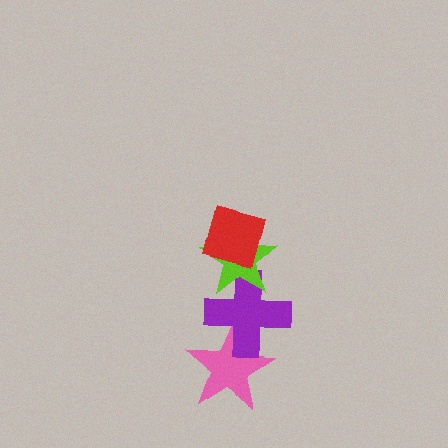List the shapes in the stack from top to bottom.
From top to bottom: the red square, the lime star, the purple cross, the pink star.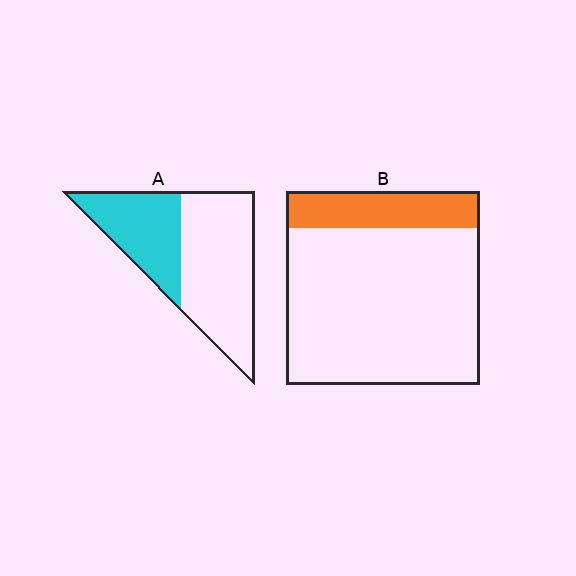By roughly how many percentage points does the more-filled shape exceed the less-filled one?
By roughly 20 percentage points (A over B).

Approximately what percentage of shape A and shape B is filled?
A is approximately 40% and B is approximately 20%.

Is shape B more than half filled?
No.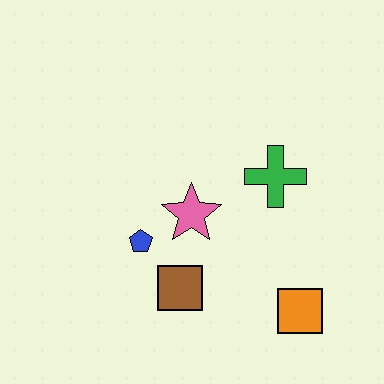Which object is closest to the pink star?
The blue pentagon is closest to the pink star.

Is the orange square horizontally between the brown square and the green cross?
No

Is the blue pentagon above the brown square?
Yes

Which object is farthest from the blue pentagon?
The orange square is farthest from the blue pentagon.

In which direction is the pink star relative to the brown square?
The pink star is above the brown square.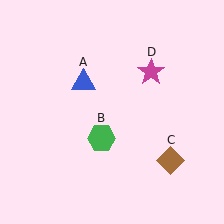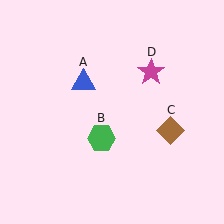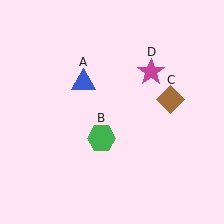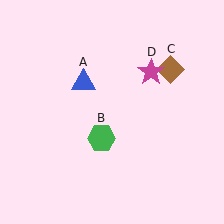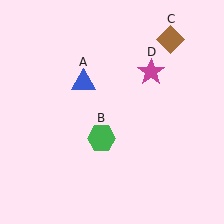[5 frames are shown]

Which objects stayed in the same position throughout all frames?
Blue triangle (object A) and green hexagon (object B) and magenta star (object D) remained stationary.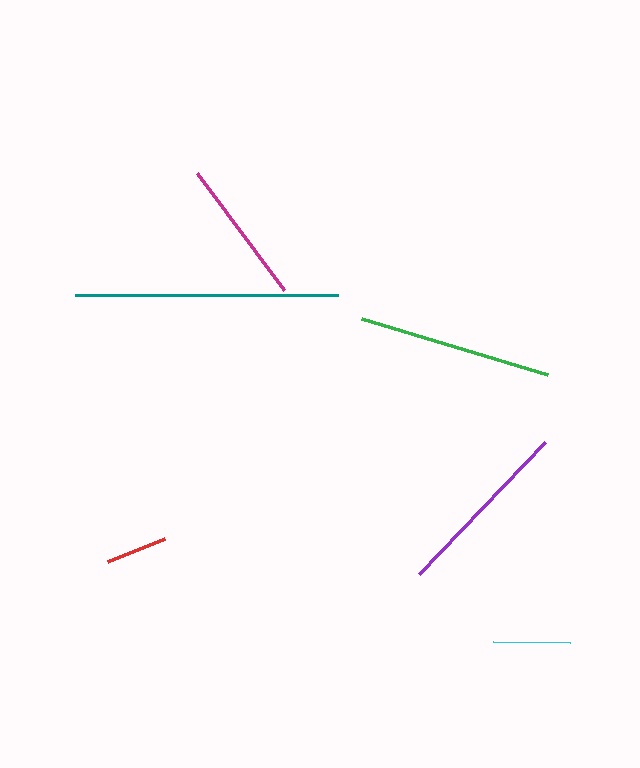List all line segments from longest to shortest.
From longest to shortest: teal, green, purple, magenta, cyan, red.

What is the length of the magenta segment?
The magenta segment is approximately 146 pixels long.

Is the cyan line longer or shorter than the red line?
The cyan line is longer than the red line.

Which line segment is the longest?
The teal line is the longest at approximately 263 pixels.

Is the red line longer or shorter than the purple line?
The purple line is longer than the red line.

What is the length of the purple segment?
The purple segment is approximately 182 pixels long.